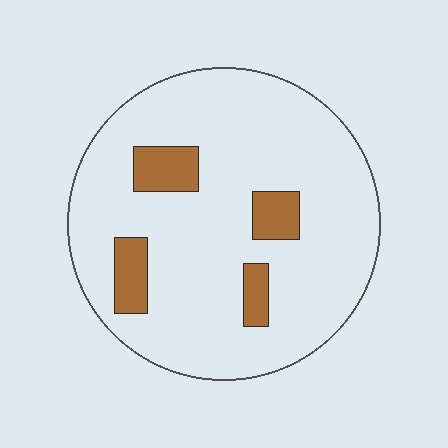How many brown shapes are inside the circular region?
4.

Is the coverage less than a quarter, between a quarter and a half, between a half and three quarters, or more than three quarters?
Less than a quarter.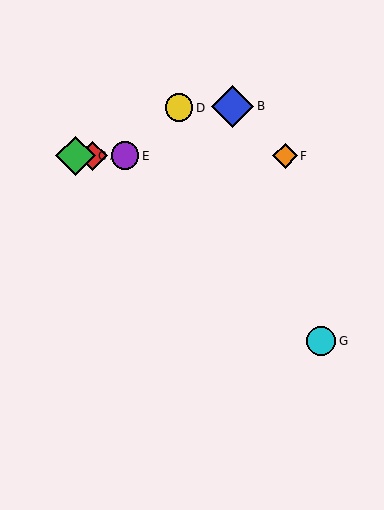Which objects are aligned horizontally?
Objects A, C, E, F are aligned horizontally.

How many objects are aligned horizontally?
4 objects (A, C, E, F) are aligned horizontally.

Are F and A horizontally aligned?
Yes, both are at y≈156.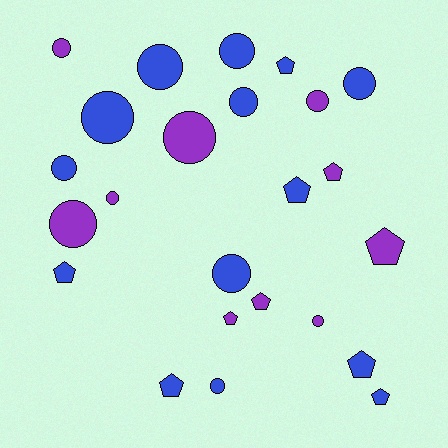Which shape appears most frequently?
Circle, with 14 objects.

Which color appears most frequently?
Blue, with 14 objects.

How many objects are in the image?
There are 24 objects.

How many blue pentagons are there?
There are 6 blue pentagons.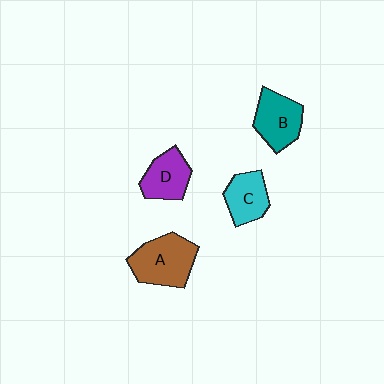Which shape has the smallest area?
Shape C (cyan).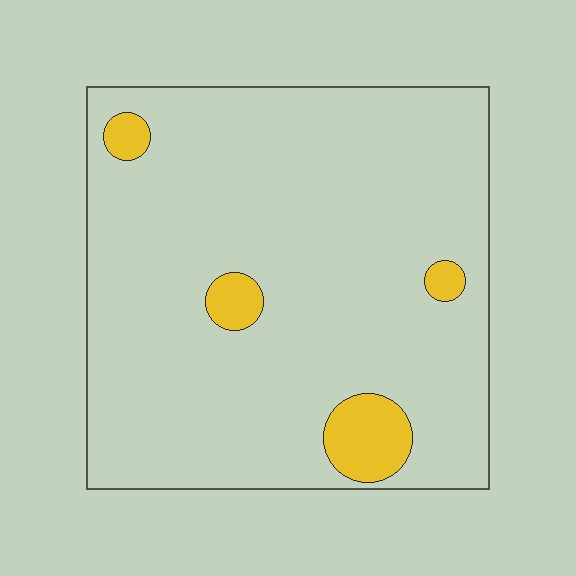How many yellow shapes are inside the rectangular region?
4.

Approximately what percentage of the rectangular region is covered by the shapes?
Approximately 10%.